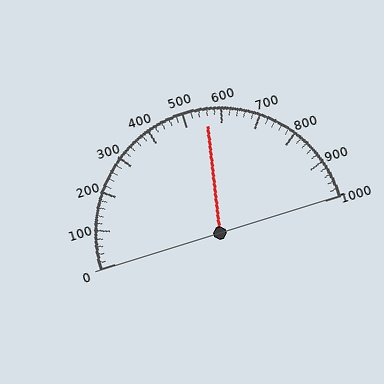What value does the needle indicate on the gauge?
The needle indicates approximately 560.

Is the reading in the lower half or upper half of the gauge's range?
The reading is in the upper half of the range (0 to 1000).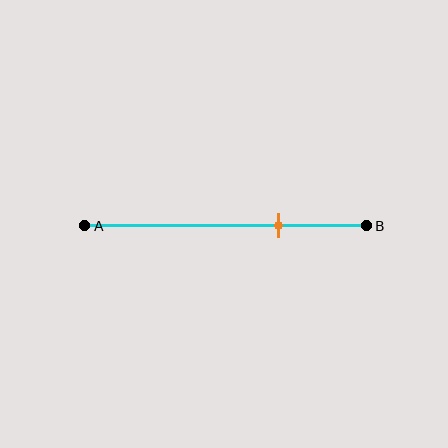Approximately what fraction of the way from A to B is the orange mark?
The orange mark is approximately 70% of the way from A to B.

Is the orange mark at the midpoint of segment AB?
No, the mark is at about 70% from A, not at the 50% midpoint.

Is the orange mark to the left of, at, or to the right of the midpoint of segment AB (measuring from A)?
The orange mark is to the right of the midpoint of segment AB.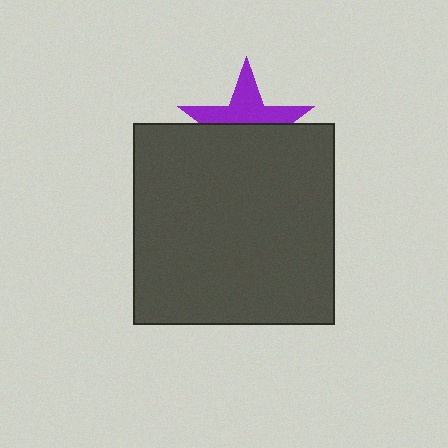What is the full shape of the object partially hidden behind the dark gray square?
The partially hidden object is a purple star.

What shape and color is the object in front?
The object in front is a dark gray square.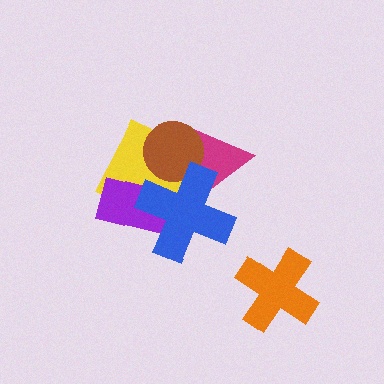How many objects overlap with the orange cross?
0 objects overlap with the orange cross.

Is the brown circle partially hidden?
Yes, it is partially covered by another shape.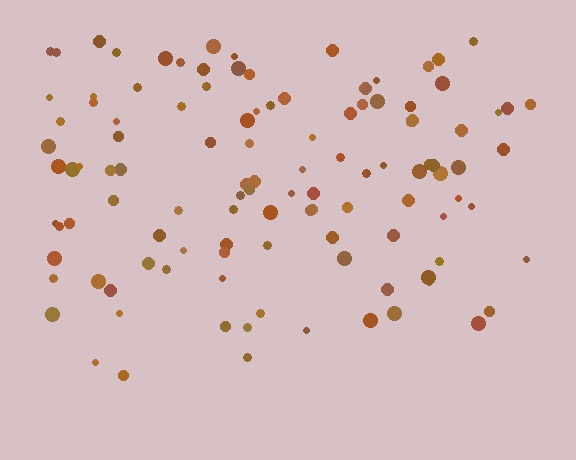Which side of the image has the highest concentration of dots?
The top.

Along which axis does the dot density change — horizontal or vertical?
Vertical.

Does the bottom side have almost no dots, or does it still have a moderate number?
Still a moderate number, just noticeably fewer than the top.